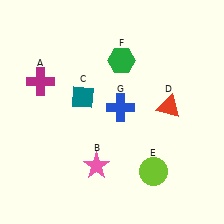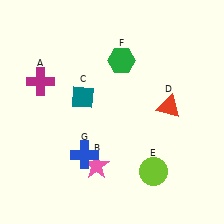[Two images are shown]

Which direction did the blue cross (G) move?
The blue cross (G) moved down.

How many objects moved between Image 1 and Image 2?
1 object moved between the two images.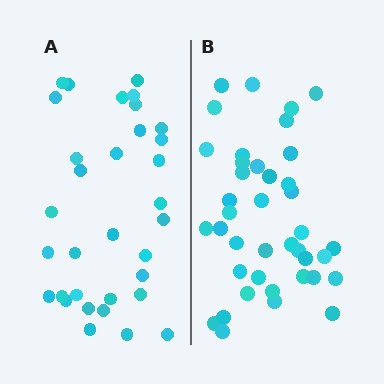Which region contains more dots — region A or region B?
Region B (the right region) has more dots.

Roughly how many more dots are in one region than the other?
Region B has roughly 8 or so more dots than region A.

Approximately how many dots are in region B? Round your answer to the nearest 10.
About 40 dots.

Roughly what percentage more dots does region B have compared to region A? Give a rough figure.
About 20% more.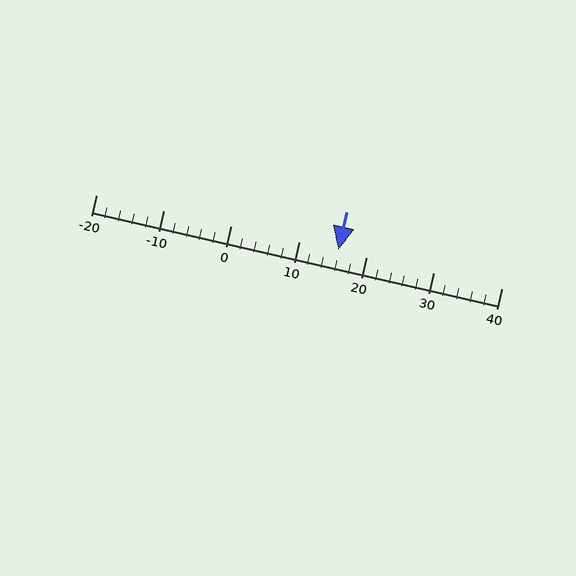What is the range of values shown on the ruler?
The ruler shows values from -20 to 40.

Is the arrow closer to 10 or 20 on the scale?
The arrow is closer to 20.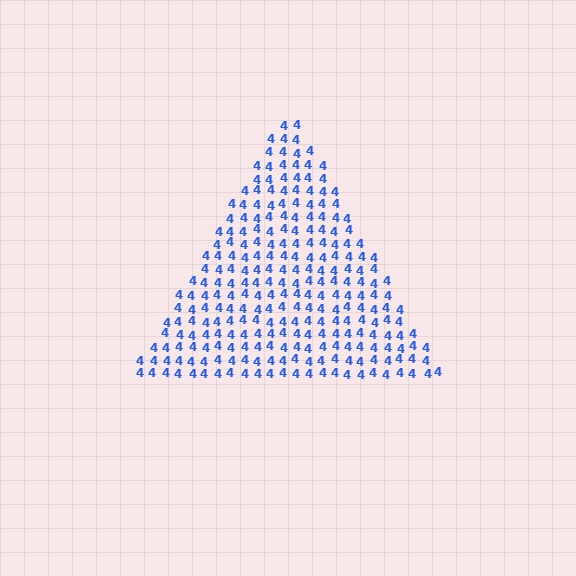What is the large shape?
The large shape is a triangle.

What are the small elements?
The small elements are digit 4's.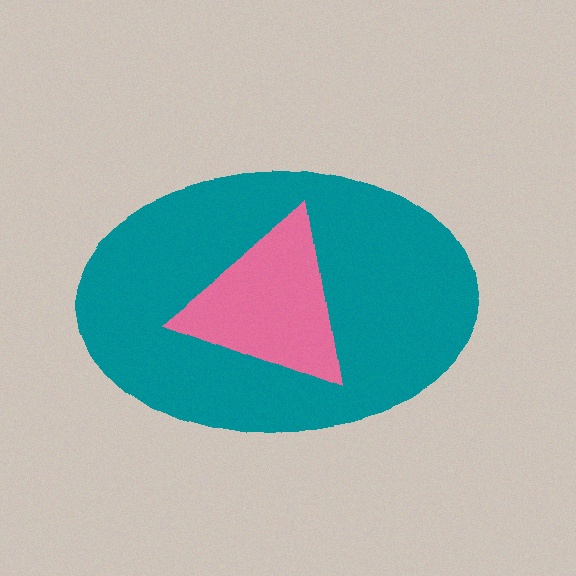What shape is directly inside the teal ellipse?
The pink triangle.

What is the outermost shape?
The teal ellipse.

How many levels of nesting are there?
2.